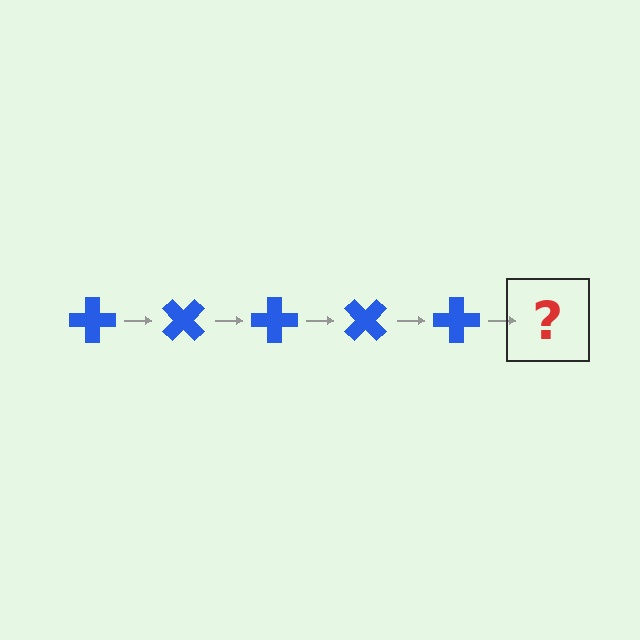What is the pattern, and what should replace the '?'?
The pattern is that the cross rotates 45 degrees each step. The '?' should be a blue cross rotated 225 degrees.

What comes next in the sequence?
The next element should be a blue cross rotated 225 degrees.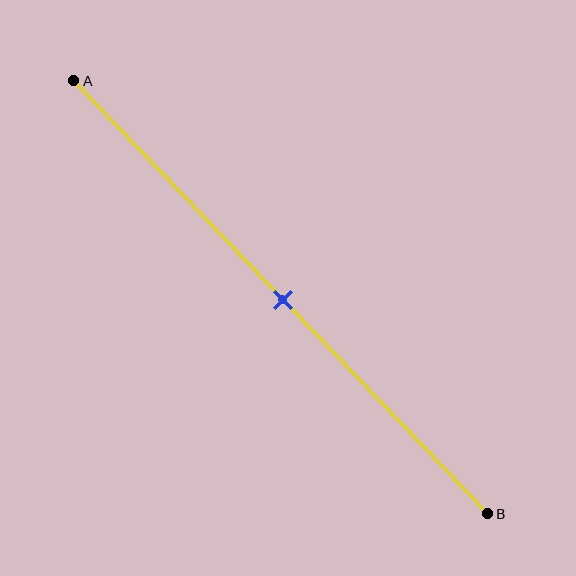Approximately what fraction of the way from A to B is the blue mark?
The blue mark is approximately 50% of the way from A to B.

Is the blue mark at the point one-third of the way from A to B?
No, the mark is at about 50% from A, not at the 33% one-third point.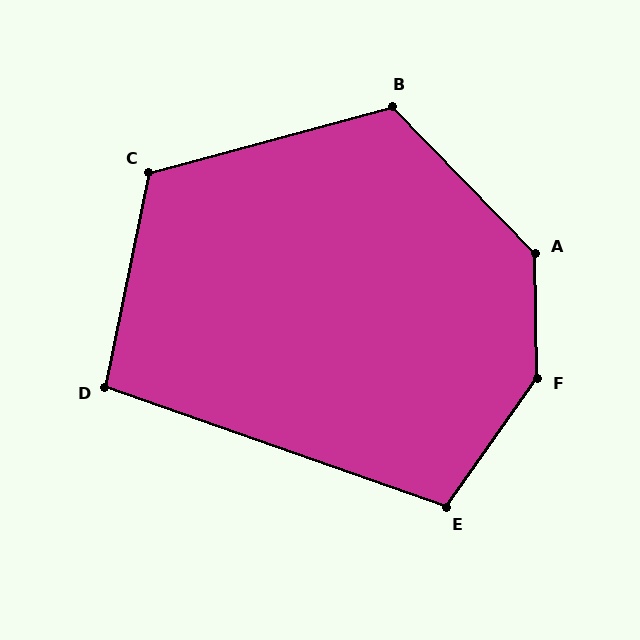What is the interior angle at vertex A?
Approximately 137 degrees (obtuse).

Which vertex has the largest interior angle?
F, at approximately 143 degrees.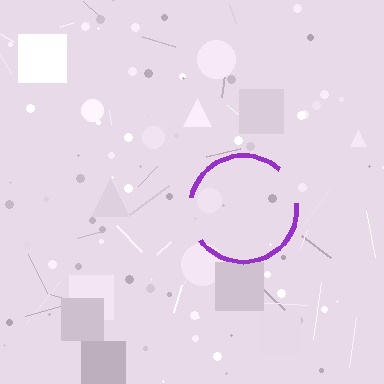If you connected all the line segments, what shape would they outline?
They would outline a circle.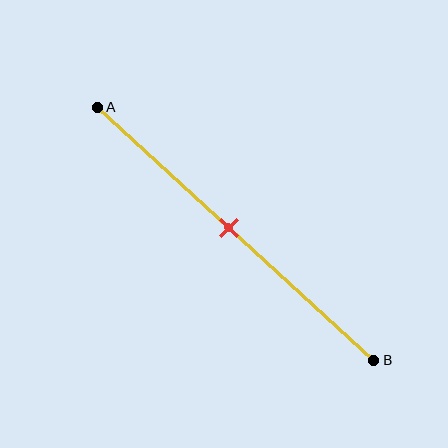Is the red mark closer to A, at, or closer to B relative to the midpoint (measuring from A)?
The red mark is approximately at the midpoint of segment AB.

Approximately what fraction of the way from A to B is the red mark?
The red mark is approximately 50% of the way from A to B.